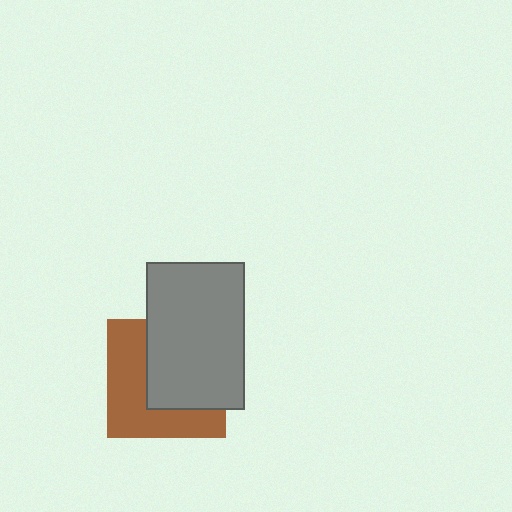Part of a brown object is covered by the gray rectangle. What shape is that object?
It is a square.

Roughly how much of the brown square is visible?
About half of it is visible (roughly 48%).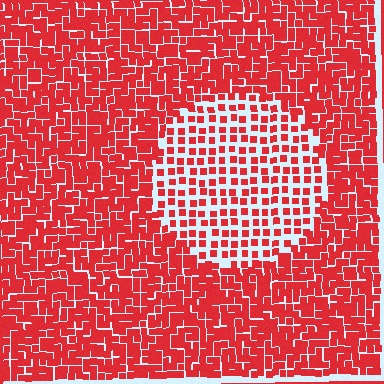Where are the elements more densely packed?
The elements are more densely packed outside the circle boundary.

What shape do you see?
I see a circle.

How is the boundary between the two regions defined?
The boundary is defined by a change in element density (approximately 2.0x ratio). All elements are the same color, size, and shape.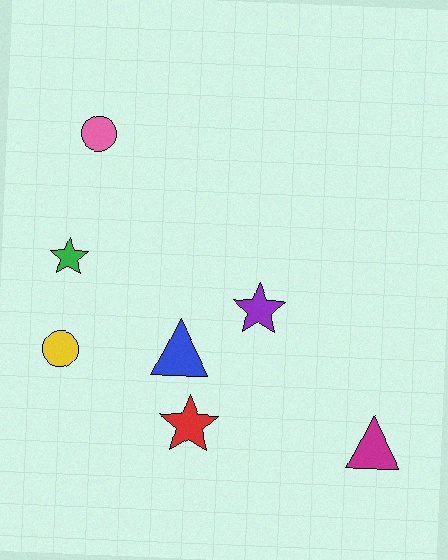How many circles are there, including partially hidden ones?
There are 2 circles.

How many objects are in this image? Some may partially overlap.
There are 7 objects.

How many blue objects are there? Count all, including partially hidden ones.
There is 1 blue object.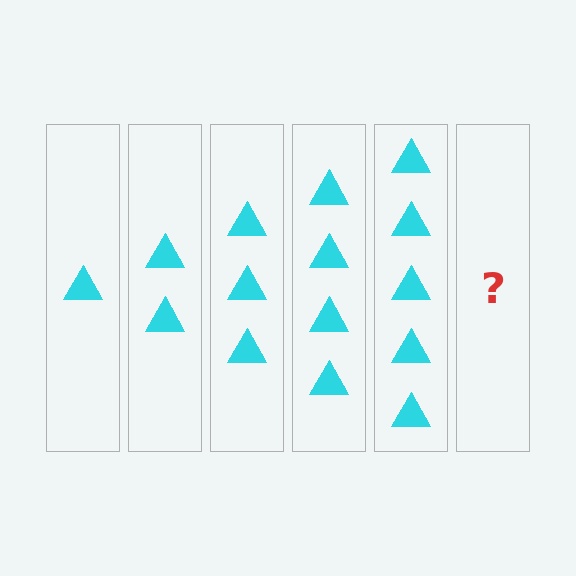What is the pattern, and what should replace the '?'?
The pattern is that each step adds one more triangle. The '?' should be 6 triangles.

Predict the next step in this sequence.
The next step is 6 triangles.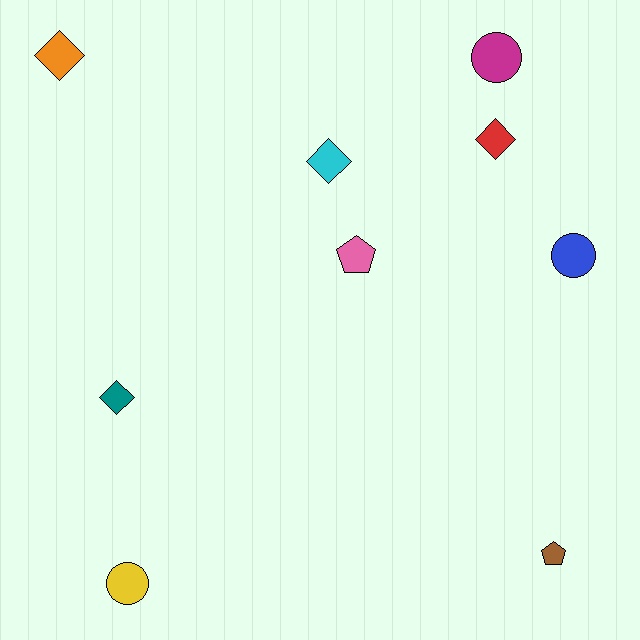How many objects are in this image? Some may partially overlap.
There are 9 objects.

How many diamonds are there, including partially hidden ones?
There are 4 diamonds.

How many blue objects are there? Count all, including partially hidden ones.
There is 1 blue object.